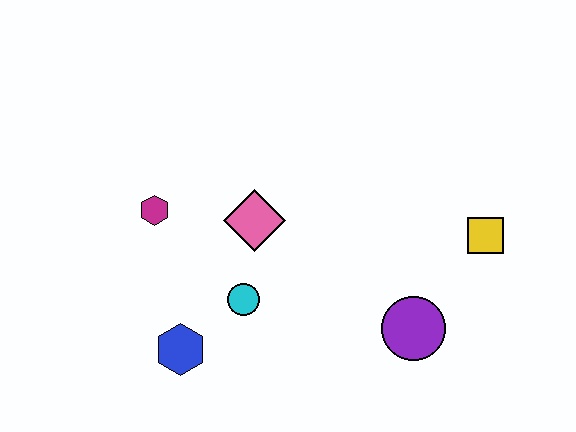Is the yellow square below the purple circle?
No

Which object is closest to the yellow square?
The purple circle is closest to the yellow square.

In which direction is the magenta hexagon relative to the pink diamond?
The magenta hexagon is to the left of the pink diamond.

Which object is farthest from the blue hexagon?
The yellow square is farthest from the blue hexagon.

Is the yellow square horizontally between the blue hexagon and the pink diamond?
No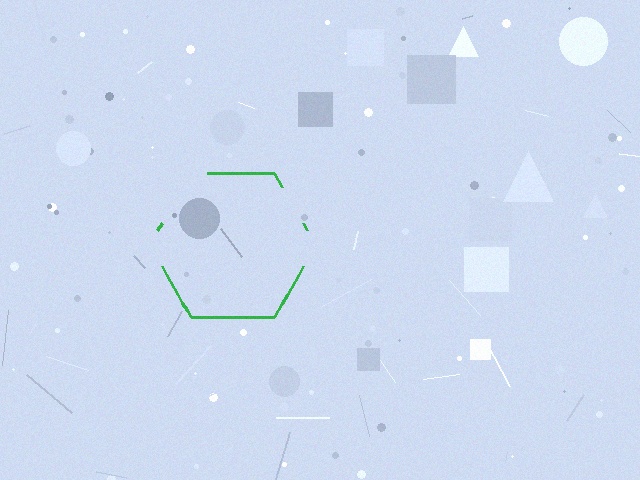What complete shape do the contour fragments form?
The contour fragments form a hexagon.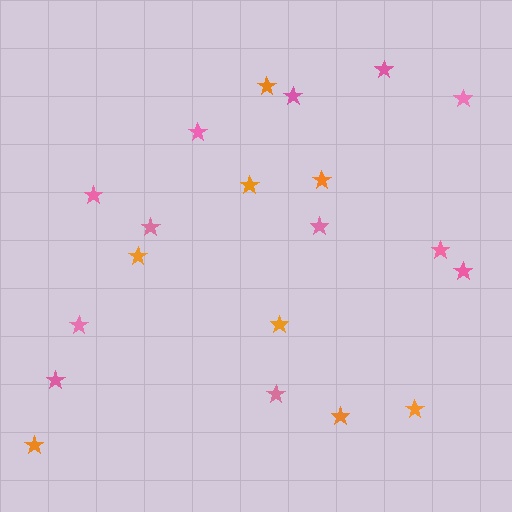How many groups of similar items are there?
There are 2 groups: one group of orange stars (8) and one group of pink stars (12).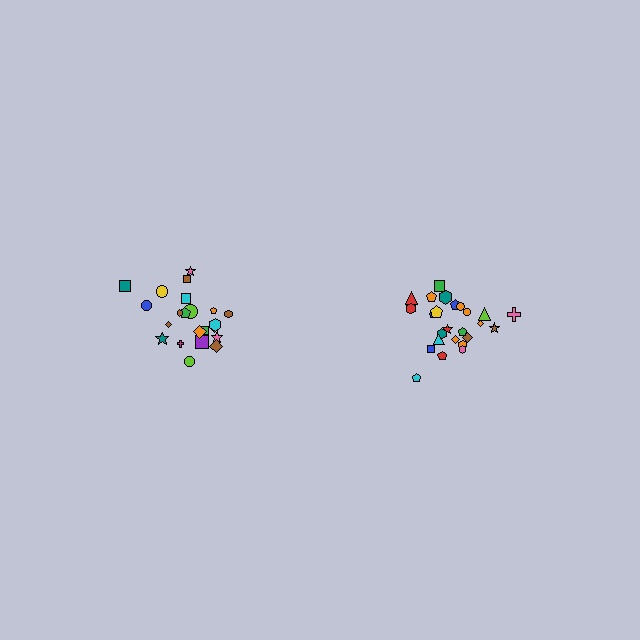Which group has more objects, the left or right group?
The right group.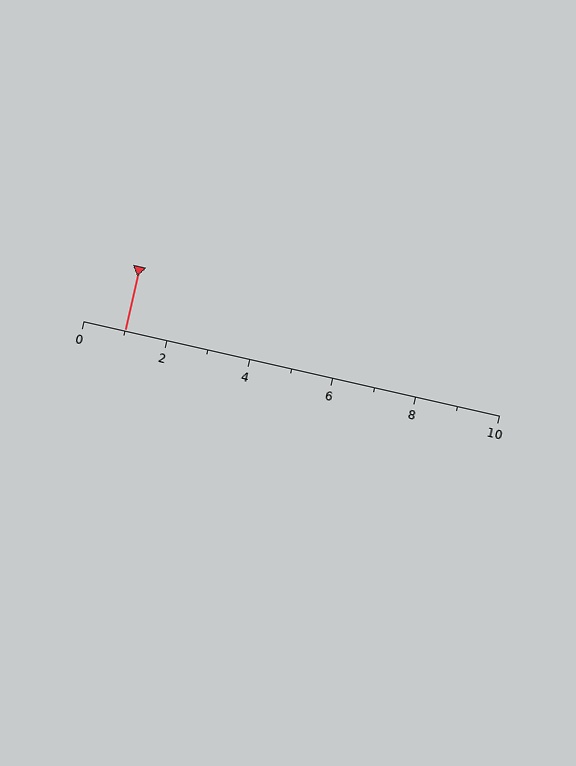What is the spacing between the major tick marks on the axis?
The major ticks are spaced 2 apart.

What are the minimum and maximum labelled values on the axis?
The axis runs from 0 to 10.